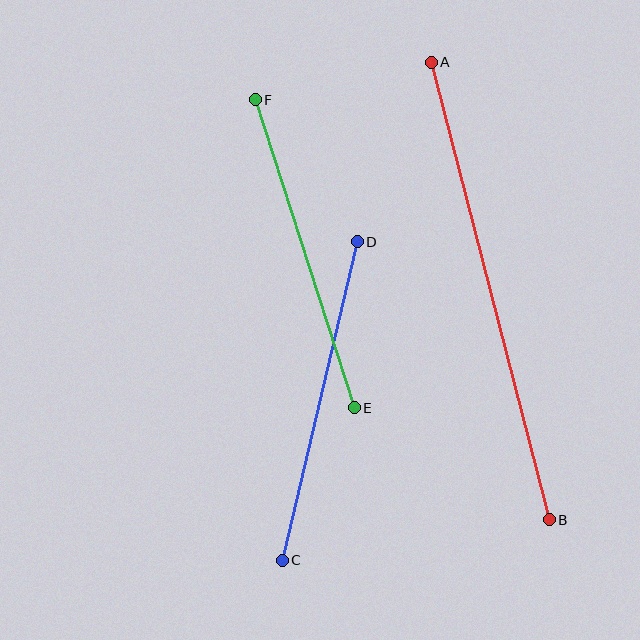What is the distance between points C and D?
The distance is approximately 327 pixels.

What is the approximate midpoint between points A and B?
The midpoint is at approximately (490, 291) pixels.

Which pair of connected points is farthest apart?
Points A and B are farthest apart.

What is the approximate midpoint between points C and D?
The midpoint is at approximately (320, 401) pixels.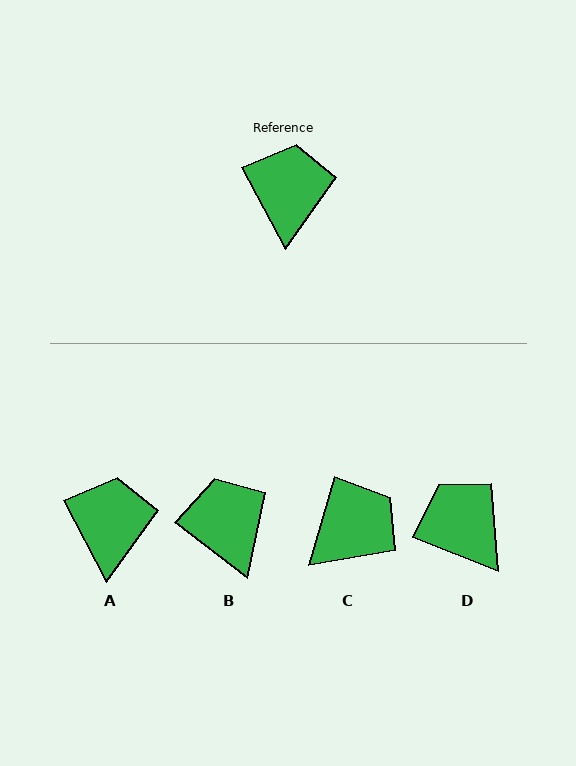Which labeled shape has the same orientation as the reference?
A.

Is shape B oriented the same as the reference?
No, it is off by about 24 degrees.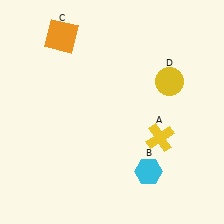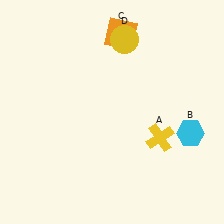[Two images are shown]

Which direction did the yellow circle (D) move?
The yellow circle (D) moved left.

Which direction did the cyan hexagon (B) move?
The cyan hexagon (B) moved right.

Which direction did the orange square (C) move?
The orange square (C) moved right.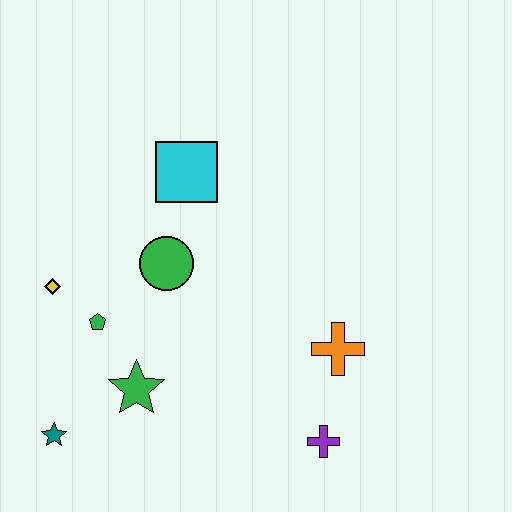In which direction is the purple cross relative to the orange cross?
The purple cross is below the orange cross.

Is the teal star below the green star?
Yes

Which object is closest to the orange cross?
The purple cross is closest to the orange cross.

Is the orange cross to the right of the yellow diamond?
Yes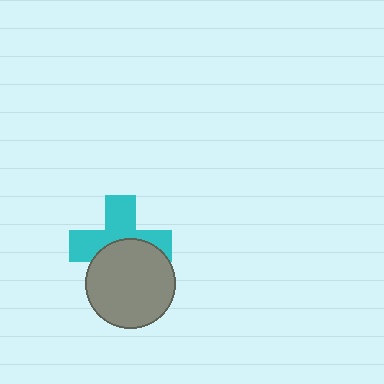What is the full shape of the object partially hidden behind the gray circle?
The partially hidden object is a cyan cross.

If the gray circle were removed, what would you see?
You would see the complete cyan cross.